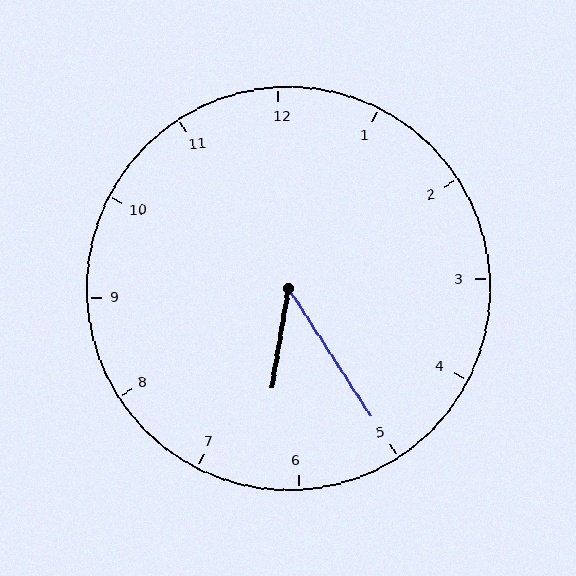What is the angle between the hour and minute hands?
Approximately 42 degrees.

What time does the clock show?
6:25.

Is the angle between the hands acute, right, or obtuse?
It is acute.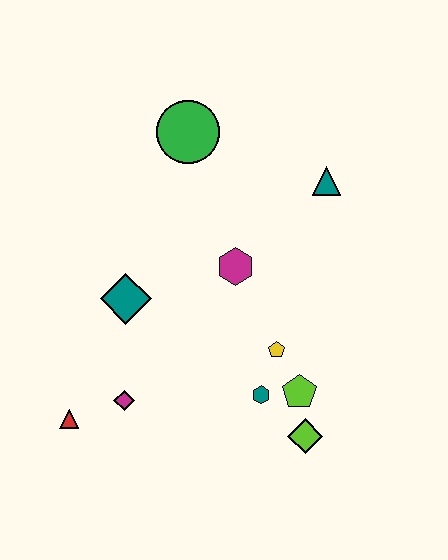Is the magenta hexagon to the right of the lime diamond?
No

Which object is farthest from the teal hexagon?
The green circle is farthest from the teal hexagon.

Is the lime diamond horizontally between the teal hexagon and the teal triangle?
Yes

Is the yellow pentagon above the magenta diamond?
Yes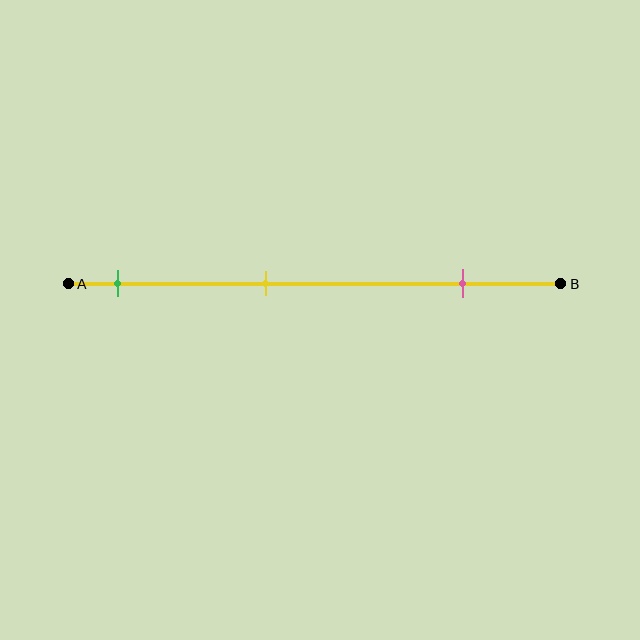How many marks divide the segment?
There are 3 marks dividing the segment.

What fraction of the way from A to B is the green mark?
The green mark is approximately 10% (0.1) of the way from A to B.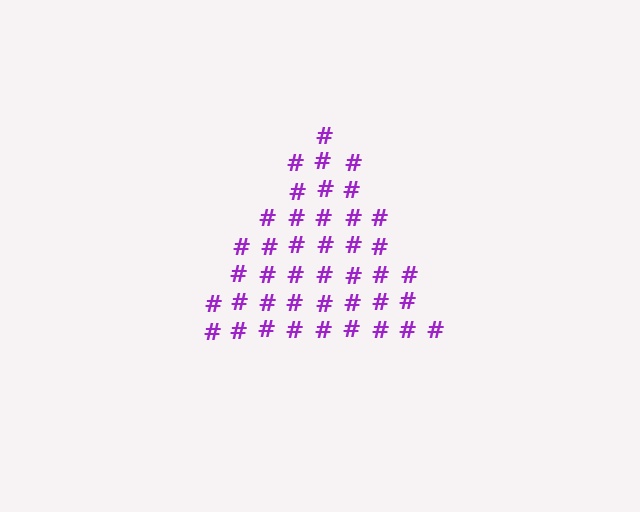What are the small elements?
The small elements are hash symbols.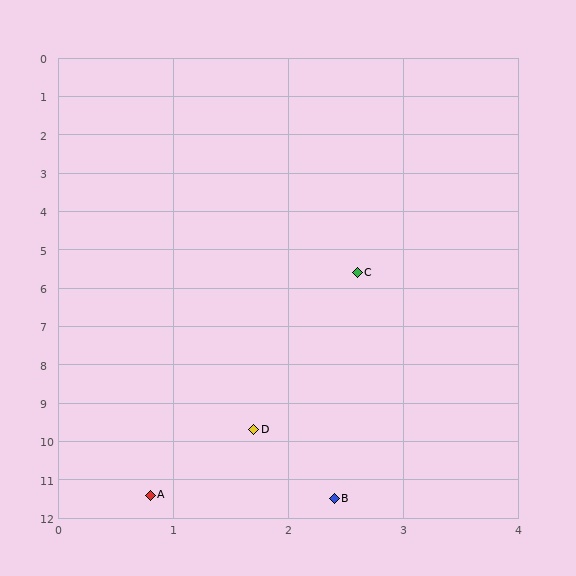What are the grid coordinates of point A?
Point A is at approximately (0.8, 11.4).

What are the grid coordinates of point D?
Point D is at approximately (1.7, 9.7).